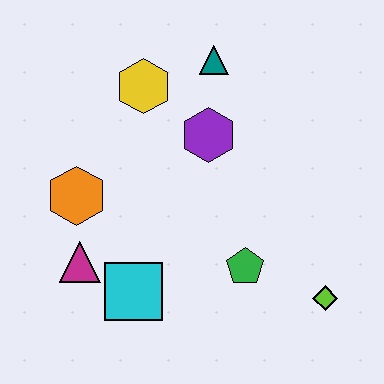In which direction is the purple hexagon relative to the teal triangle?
The purple hexagon is below the teal triangle.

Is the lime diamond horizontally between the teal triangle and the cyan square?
No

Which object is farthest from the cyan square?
The teal triangle is farthest from the cyan square.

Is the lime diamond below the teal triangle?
Yes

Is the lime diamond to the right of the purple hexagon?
Yes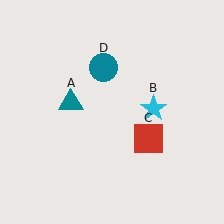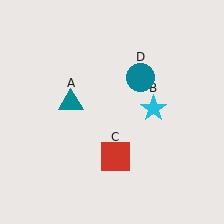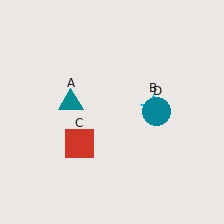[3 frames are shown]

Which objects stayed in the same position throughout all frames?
Teal triangle (object A) and cyan star (object B) remained stationary.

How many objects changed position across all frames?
2 objects changed position: red square (object C), teal circle (object D).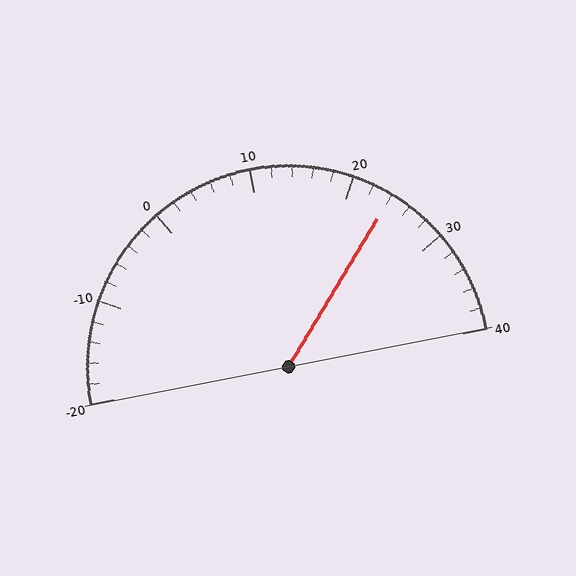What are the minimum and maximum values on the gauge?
The gauge ranges from -20 to 40.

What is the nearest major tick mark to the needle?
The nearest major tick mark is 20.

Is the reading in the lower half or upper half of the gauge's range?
The reading is in the upper half of the range (-20 to 40).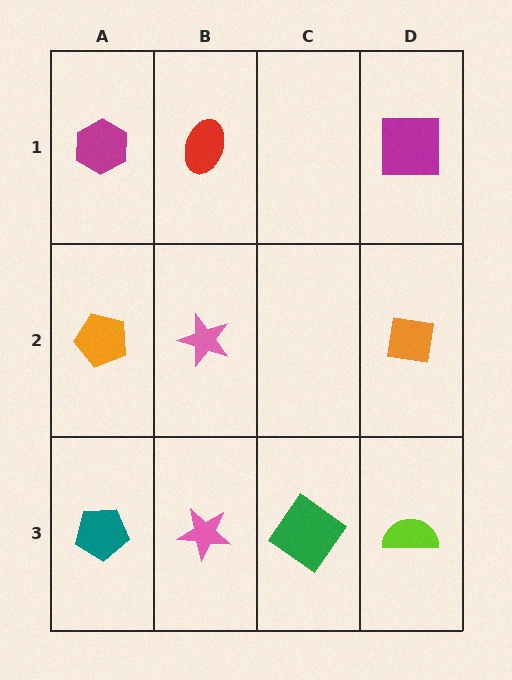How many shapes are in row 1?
3 shapes.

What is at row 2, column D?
An orange square.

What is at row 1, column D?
A magenta square.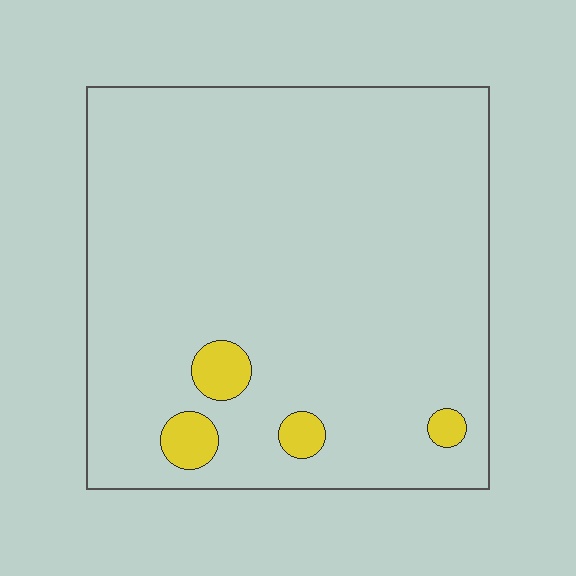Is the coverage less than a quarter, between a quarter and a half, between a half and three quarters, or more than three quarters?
Less than a quarter.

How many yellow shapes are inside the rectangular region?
4.